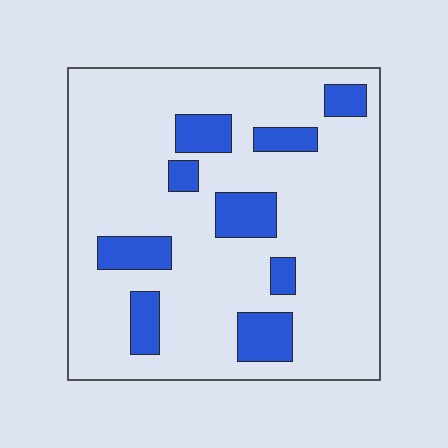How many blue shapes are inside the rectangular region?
9.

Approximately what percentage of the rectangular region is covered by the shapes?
Approximately 20%.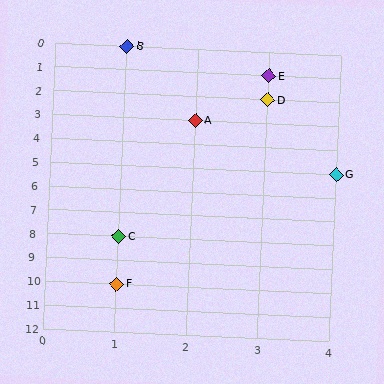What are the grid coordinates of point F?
Point F is at grid coordinates (1, 10).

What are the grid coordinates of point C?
Point C is at grid coordinates (1, 8).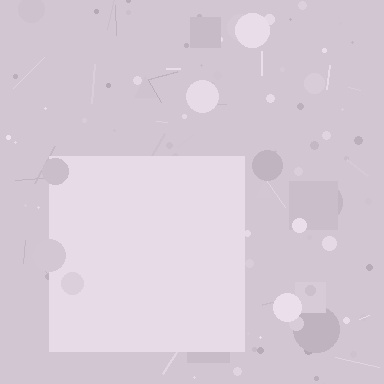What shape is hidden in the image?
A square is hidden in the image.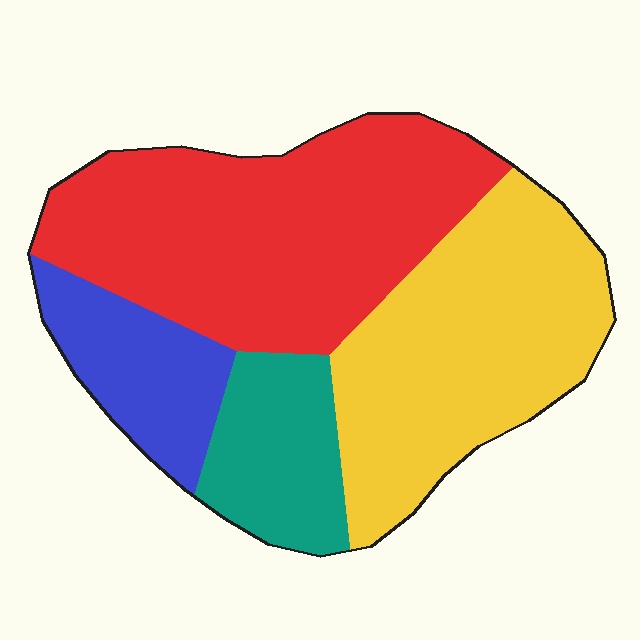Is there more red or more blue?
Red.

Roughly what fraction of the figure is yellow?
Yellow covers around 35% of the figure.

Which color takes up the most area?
Red, at roughly 40%.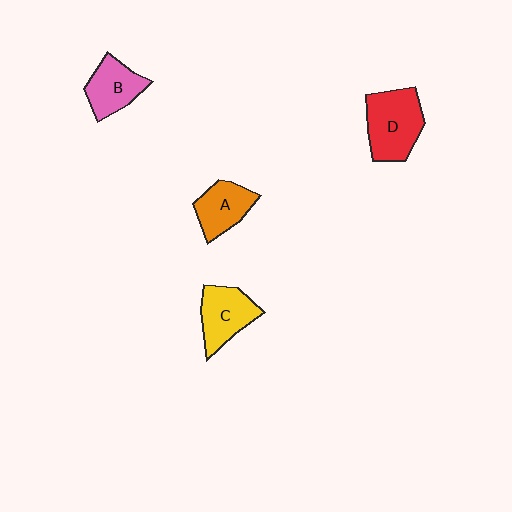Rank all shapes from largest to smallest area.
From largest to smallest: D (red), C (yellow), B (pink), A (orange).